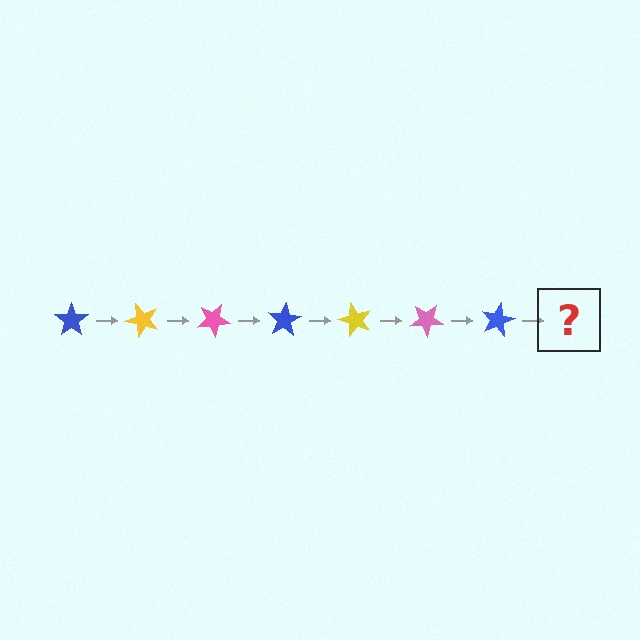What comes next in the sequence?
The next element should be a yellow star, rotated 350 degrees from the start.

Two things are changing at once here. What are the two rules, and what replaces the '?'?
The two rules are that it rotates 50 degrees each step and the color cycles through blue, yellow, and pink. The '?' should be a yellow star, rotated 350 degrees from the start.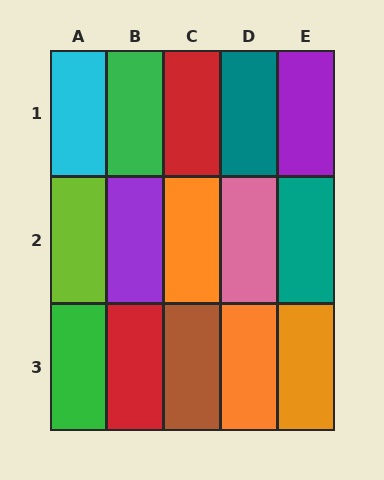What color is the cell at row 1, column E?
Purple.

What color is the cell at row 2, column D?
Pink.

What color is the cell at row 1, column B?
Green.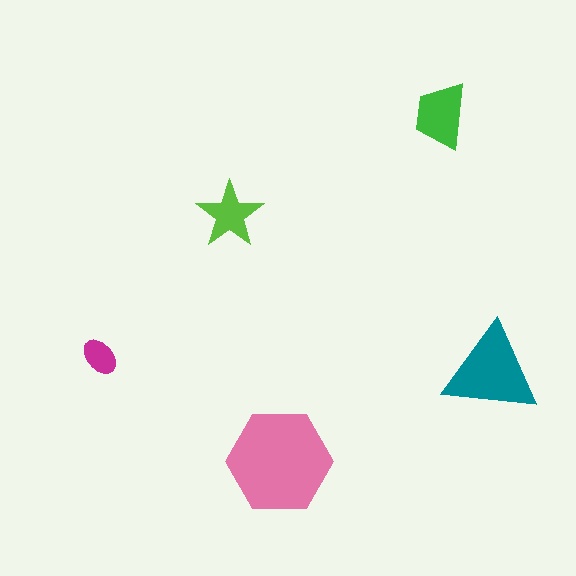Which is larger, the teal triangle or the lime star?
The teal triangle.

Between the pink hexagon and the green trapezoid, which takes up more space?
The pink hexagon.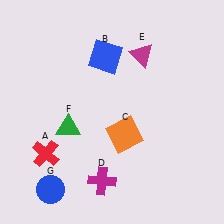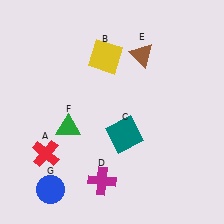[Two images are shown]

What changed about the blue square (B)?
In Image 1, B is blue. In Image 2, it changed to yellow.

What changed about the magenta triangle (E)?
In Image 1, E is magenta. In Image 2, it changed to brown.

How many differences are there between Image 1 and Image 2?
There are 3 differences between the two images.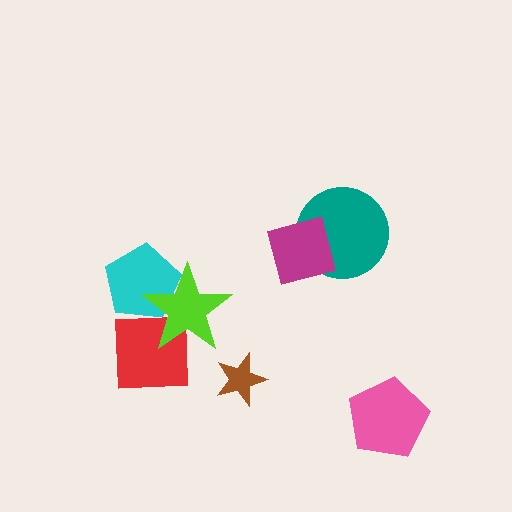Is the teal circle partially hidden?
Yes, it is partially covered by another shape.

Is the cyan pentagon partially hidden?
Yes, it is partially covered by another shape.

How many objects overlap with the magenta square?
1 object overlaps with the magenta square.